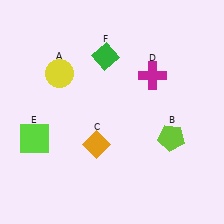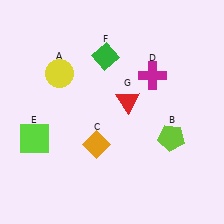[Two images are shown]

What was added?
A red triangle (G) was added in Image 2.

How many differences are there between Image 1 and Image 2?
There is 1 difference between the two images.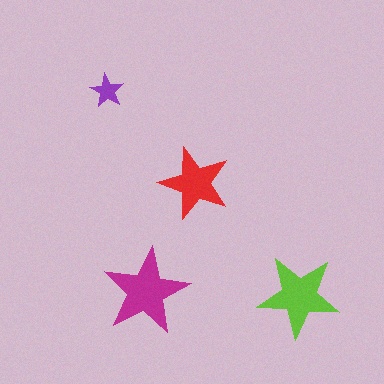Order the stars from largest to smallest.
the magenta one, the lime one, the red one, the purple one.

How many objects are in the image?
There are 4 objects in the image.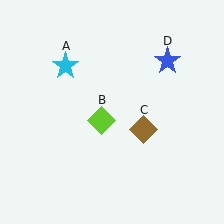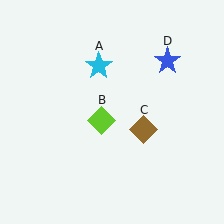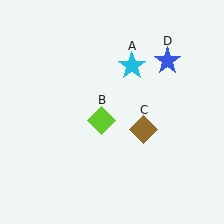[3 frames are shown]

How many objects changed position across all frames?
1 object changed position: cyan star (object A).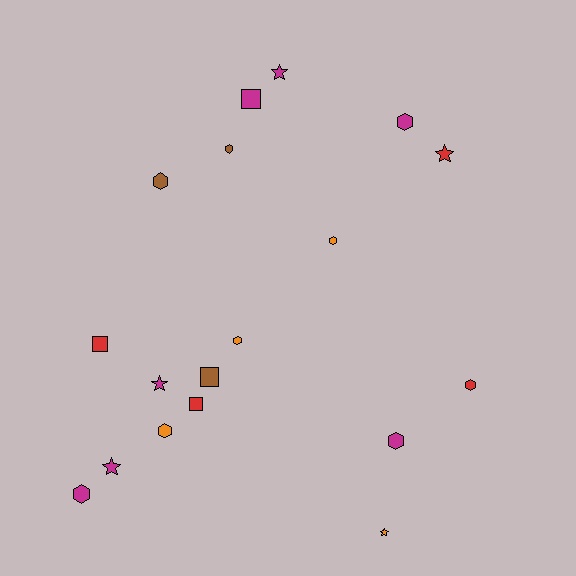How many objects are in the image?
There are 18 objects.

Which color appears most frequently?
Magenta, with 7 objects.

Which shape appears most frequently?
Hexagon, with 9 objects.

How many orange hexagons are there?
There are 3 orange hexagons.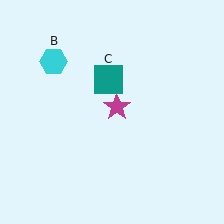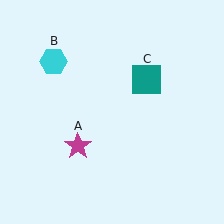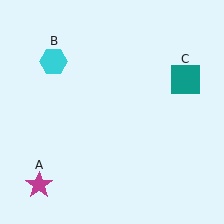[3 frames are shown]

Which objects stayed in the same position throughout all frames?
Cyan hexagon (object B) remained stationary.